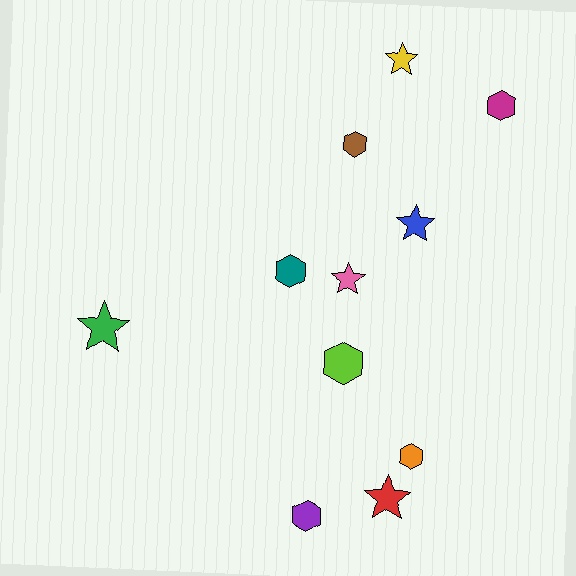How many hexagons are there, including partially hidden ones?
There are 6 hexagons.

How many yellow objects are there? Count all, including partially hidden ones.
There is 1 yellow object.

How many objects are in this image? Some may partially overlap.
There are 11 objects.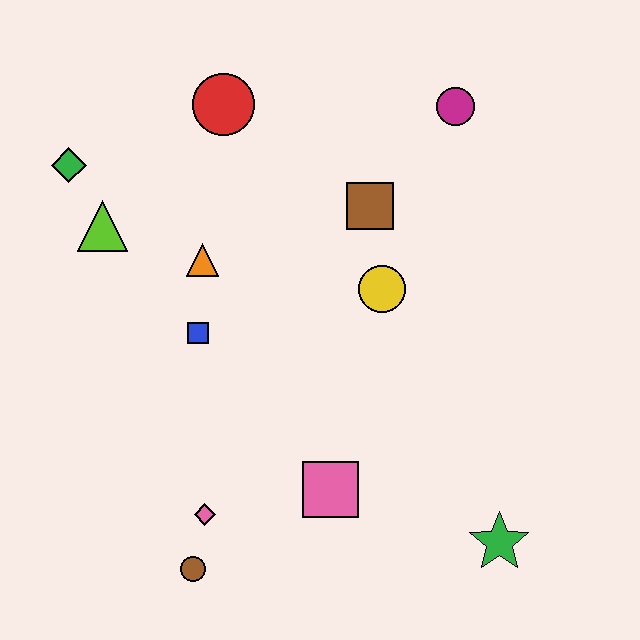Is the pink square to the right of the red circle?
Yes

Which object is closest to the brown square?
The yellow circle is closest to the brown square.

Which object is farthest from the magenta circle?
The brown circle is farthest from the magenta circle.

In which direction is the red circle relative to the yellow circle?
The red circle is above the yellow circle.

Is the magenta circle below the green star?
No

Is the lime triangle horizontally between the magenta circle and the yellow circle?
No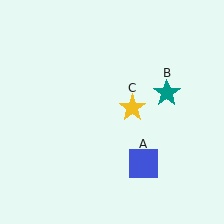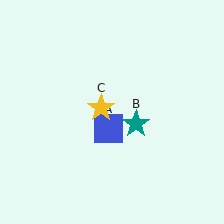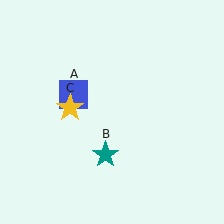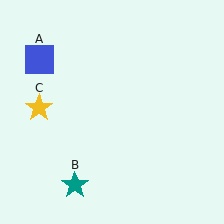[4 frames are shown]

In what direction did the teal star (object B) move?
The teal star (object B) moved down and to the left.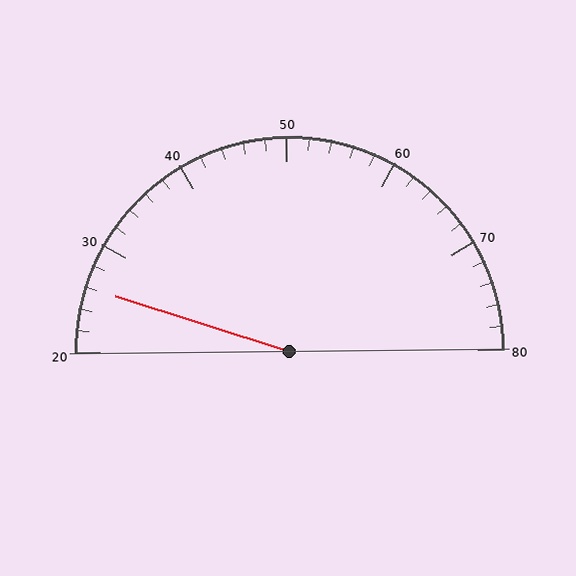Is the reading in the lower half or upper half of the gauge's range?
The reading is in the lower half of the range (20 to 80).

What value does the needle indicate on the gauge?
The needle indicates approximately 26.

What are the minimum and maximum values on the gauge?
The gauge ranges from 20 to 80.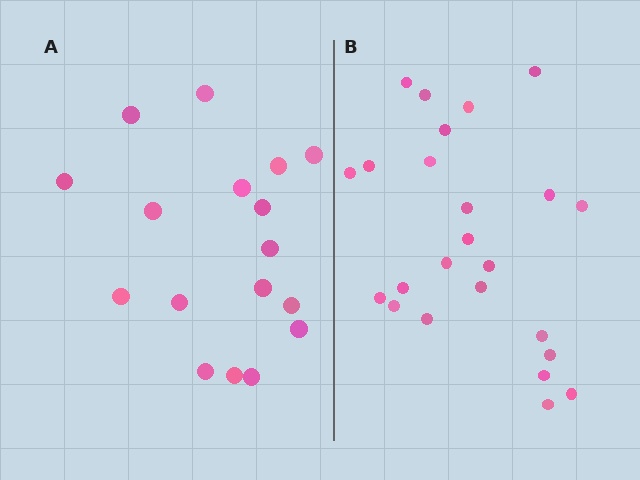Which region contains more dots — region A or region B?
Region B (the right region) has more dots.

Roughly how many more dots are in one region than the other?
Region B has roughly 8 or so more dots than region A.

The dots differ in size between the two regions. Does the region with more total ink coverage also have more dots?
No. Region A has more total ink coverage because its dots are larger, but region B actually contains more individual dots. Total area can be misleading — the number of items is what matters here.